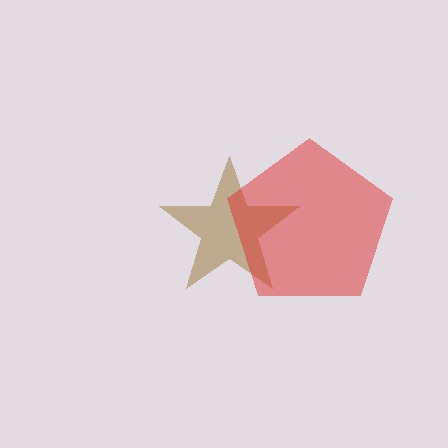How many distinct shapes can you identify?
There are 2 distinct shapes: a brown star, a red pentagon.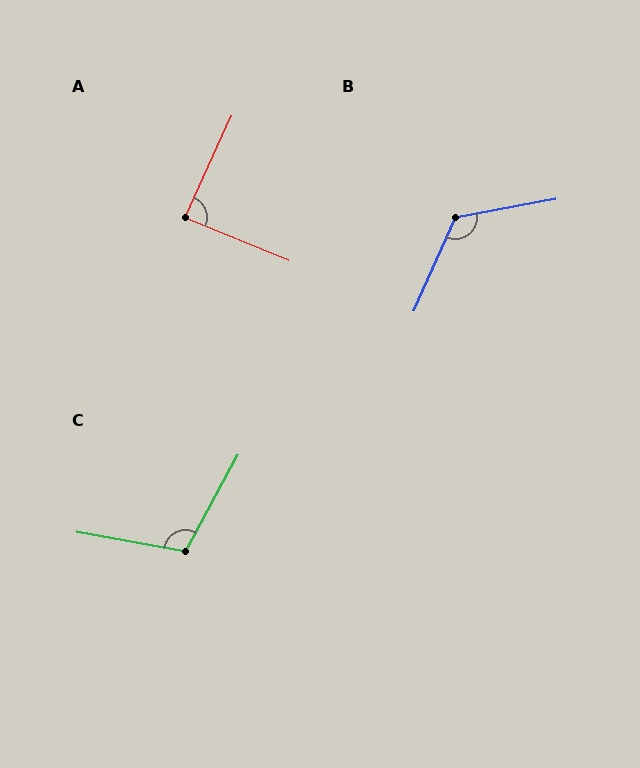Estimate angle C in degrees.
Approximately 109 degrees.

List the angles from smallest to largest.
A (88°), C (109°), B (124°).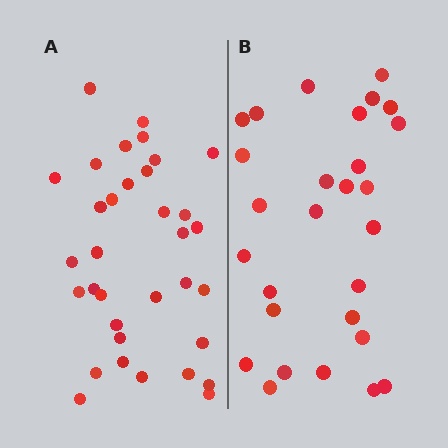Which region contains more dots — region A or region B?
Region A (the left region) has more dots.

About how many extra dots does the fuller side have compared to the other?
Region A has about 6 more dots than region B.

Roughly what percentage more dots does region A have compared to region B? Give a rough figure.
About 20% more.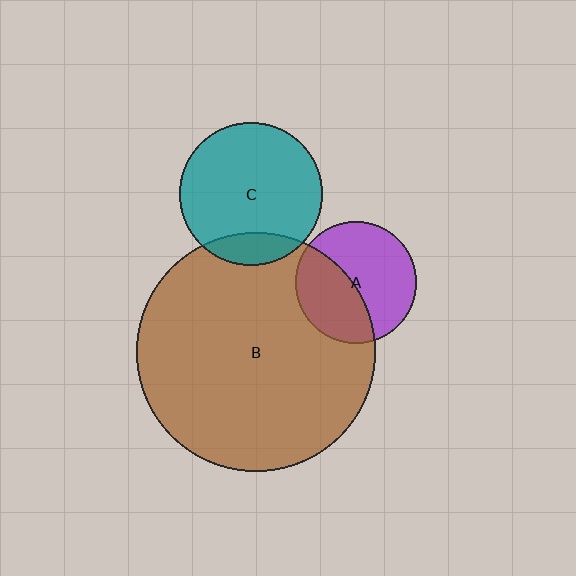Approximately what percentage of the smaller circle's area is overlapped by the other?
Approximately 15%.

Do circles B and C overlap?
Yes.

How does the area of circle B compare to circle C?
Approximately 2.8 times.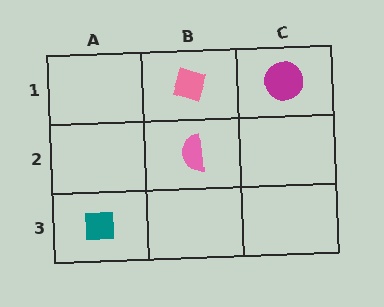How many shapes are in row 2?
1 shape.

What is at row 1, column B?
A pink diamond.